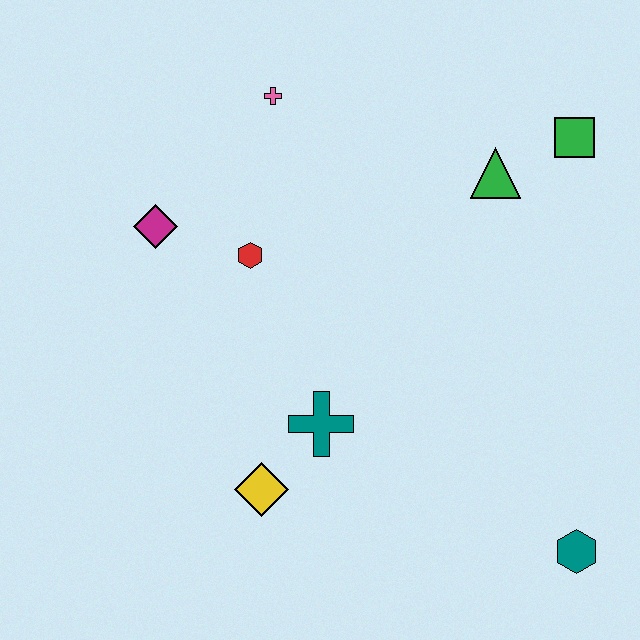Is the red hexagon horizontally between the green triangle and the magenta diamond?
Yes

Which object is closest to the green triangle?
The green square is closest to the green triangle.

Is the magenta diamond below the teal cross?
No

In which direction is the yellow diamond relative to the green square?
The yellow diamond is below the green square.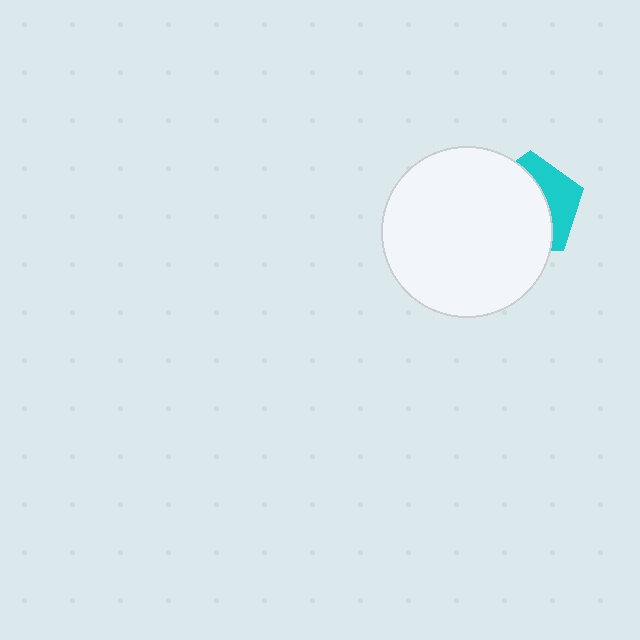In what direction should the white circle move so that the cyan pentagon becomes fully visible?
The white circle should move left. That is the shortest direction to clear the overlap and leave the cyan pentagon fully visible.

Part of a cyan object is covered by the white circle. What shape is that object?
It is a pentagon.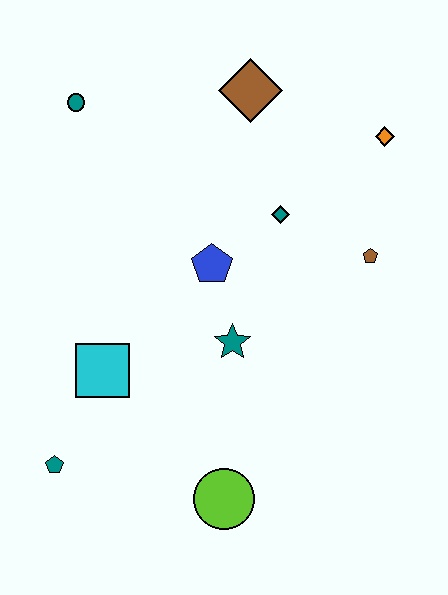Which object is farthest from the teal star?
The teal circle is farthest from the teal star.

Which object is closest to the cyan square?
The teal pentagon is closest to the cyan square.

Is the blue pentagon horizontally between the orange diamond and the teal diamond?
No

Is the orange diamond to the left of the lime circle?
No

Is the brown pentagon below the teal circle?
Yes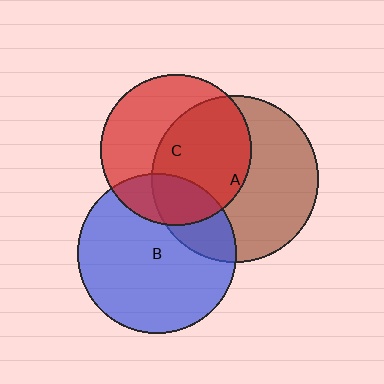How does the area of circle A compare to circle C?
Approximately 1.2 times.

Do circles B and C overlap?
Yes.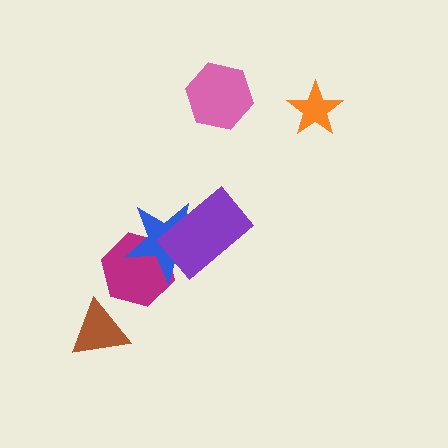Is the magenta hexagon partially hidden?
Yes, it is partially covered by another shape.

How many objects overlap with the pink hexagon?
0 objects overlap with the pink hexagon.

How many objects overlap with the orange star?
0 objects overlap with the orange star.